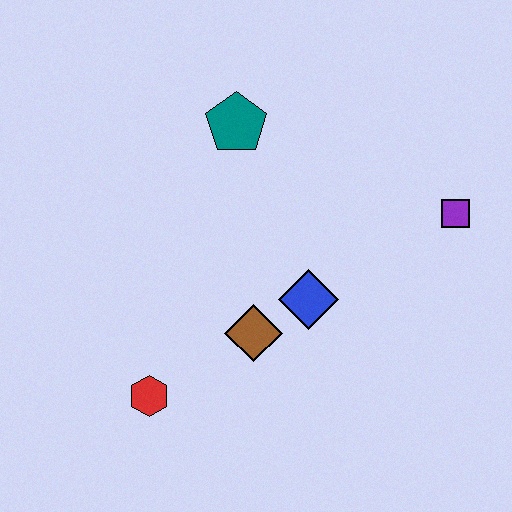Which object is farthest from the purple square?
The red hexagon is farthest from the purple square.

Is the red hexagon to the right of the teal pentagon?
No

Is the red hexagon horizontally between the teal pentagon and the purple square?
No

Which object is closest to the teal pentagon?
The blue diamond is closest to the teal pentagon.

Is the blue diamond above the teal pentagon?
No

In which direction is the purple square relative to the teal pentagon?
The purple square is to the right of the teal pentagon.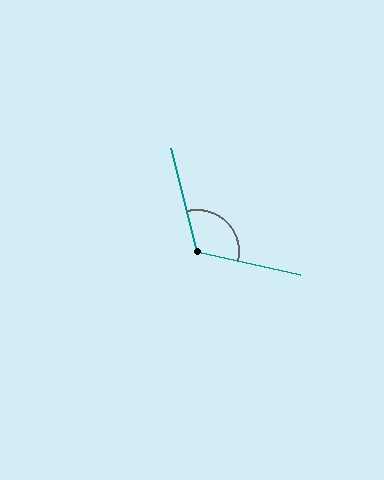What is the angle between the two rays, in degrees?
Approximately 117 degrees.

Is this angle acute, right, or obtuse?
It is obtuse.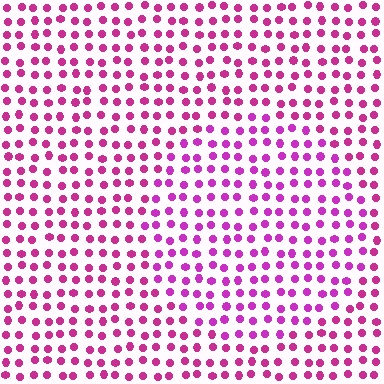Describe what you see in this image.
The image is filled with small magenta elements in a uniform arrangement. A circle-shaped region is visible where the elements are tinted to a slightly different hue, forming a subtle color boundary.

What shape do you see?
I see a circle.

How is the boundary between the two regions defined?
The boundary is defined purely by a slight shift in hue (about 19 degrees). Spacing, size, and orientation are identical on both sides.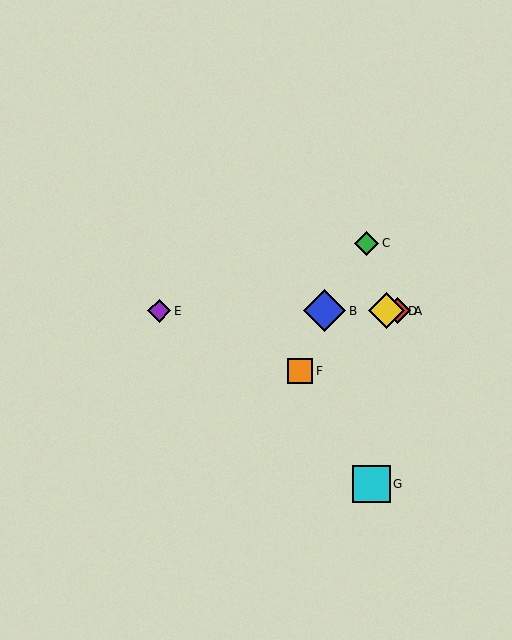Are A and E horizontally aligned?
Yes, both are at y≈311.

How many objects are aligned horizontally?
4 objects (A, B, D, E) are aligned horizontally.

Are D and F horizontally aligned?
No, D is at y≈311 and F is at y≈371.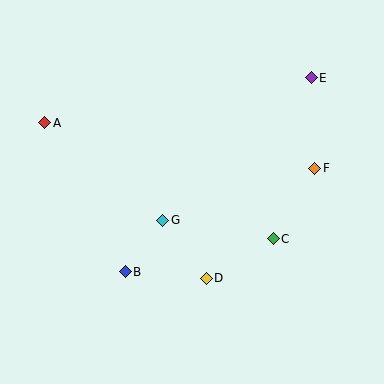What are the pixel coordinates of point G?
Point G is at (163, 220).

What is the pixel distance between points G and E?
The distance between G and E is 206 pixels.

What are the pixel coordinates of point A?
Point A is at (45, 123).